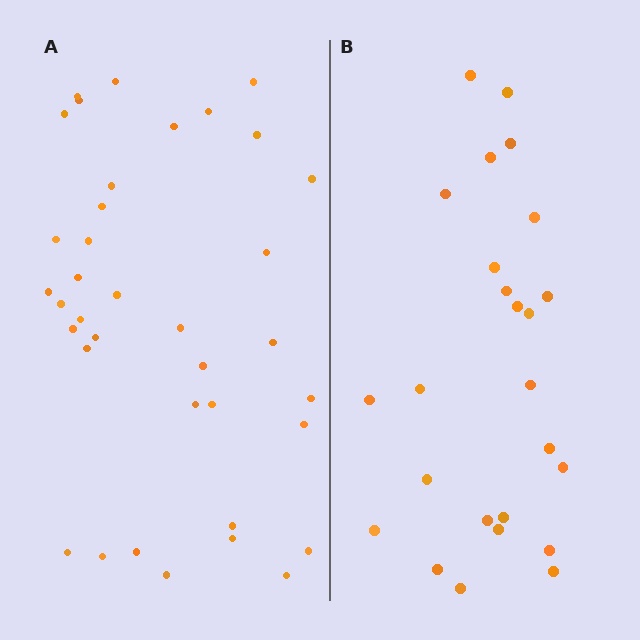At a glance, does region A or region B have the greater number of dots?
Region A (the left region) has more dots.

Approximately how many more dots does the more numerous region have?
Region A has roughly 12 or so more dots than region B.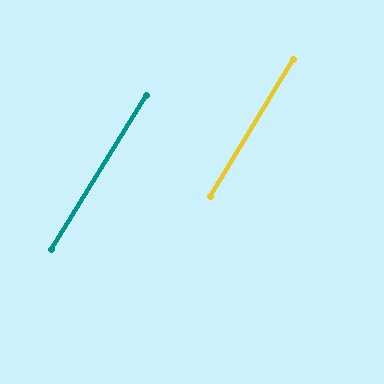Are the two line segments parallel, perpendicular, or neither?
Parallel — their directions differ by only 0.3°.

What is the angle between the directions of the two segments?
Approximately 0 degrees.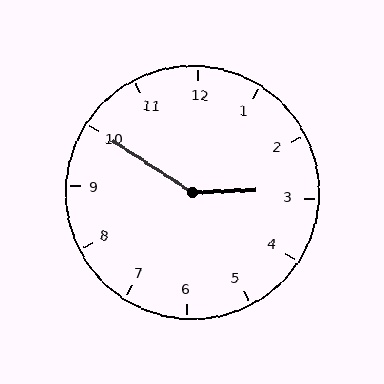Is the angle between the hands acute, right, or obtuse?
It is obtuse.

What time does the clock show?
2:50.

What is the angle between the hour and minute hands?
Approximately 145 degrees.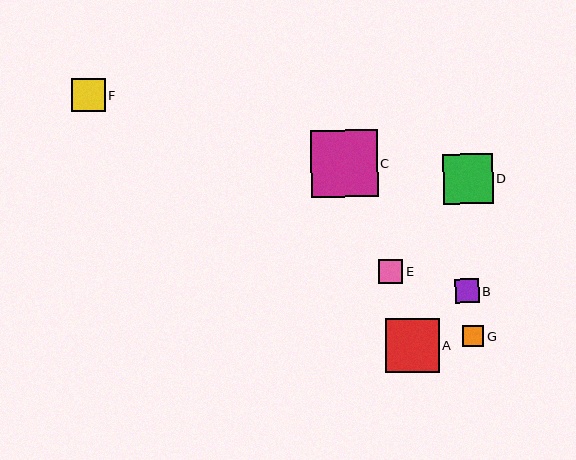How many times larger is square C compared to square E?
Square C is approximately 2.8 times the size of square E.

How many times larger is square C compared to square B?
Square C is approximately 2.8 times the size of square B.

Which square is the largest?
Square C is the largest with a size of approximately 67 pixels.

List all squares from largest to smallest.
From largest to smallest: C, A, D, F, E, B, G.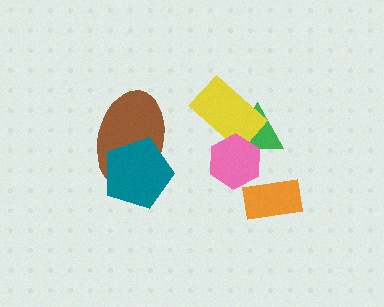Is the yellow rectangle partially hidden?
Yes, it is partially covered by another shape.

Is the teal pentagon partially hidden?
No, no other shape covers it.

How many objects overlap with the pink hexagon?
2 objects overlap with the pink hexagon.